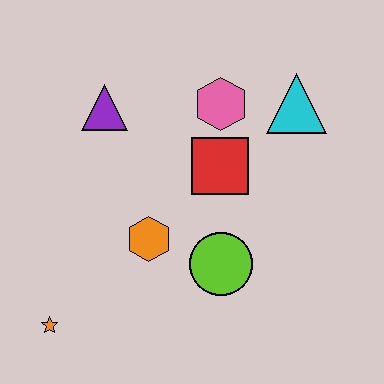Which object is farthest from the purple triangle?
The orange star is farthest from the purple triangle.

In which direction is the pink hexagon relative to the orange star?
The pink hexagon is above the orange star.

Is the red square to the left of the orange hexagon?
No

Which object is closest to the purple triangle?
The pink hexagon is closest to the purple triangle.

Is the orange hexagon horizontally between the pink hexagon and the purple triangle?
Yes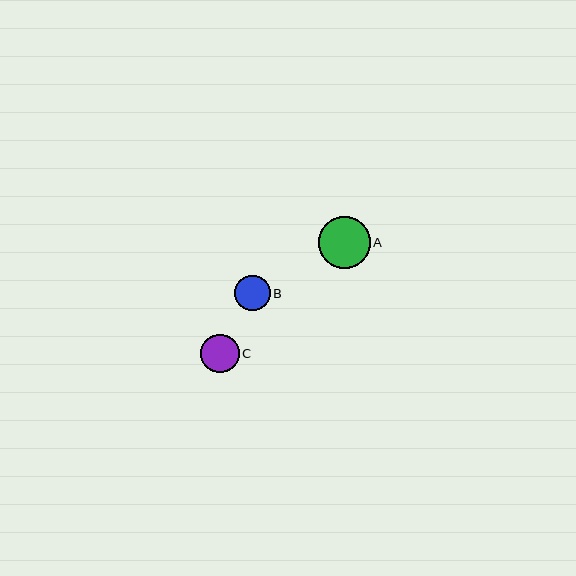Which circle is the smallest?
Circle B is the smallest with a size of approximately 35 pixels.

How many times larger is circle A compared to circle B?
Circle A is approximately 1.5 times the size of circle B.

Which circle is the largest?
Circle A is the largest with a size of approximately 52 pixels.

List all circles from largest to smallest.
From largest to smallest: A, C, B.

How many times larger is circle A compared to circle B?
Circle A is approximately 1.5 times the size of circle B.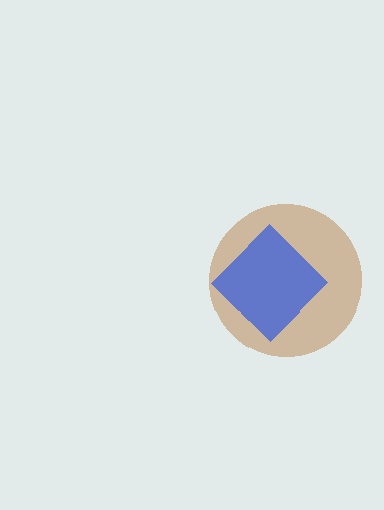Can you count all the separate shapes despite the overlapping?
Yes, there are 2 separate shapes.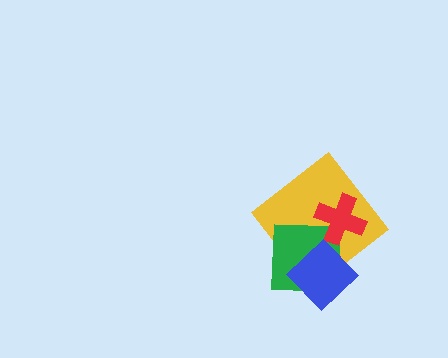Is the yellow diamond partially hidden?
Yes, it is partially covered by another shape.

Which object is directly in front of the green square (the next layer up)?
The red cross is directly in front of the green square.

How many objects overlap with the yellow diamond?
3 objects overlap with the yellow diamond.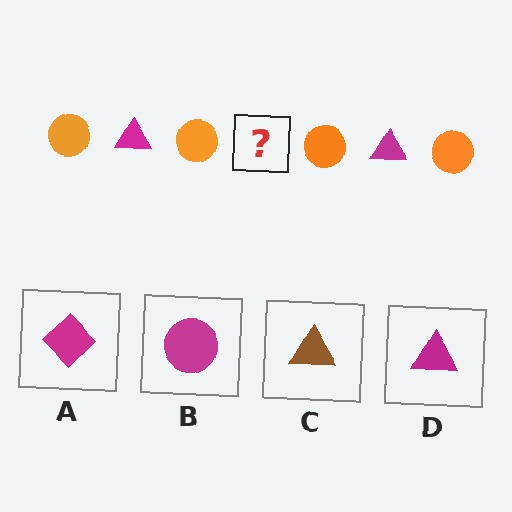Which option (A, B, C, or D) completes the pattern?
D.